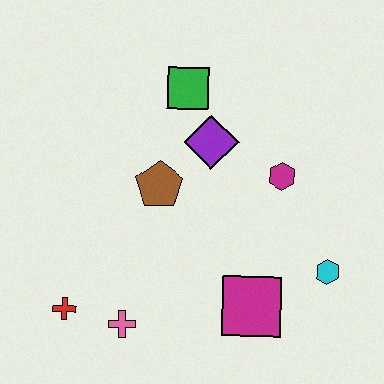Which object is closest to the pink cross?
The red cross is closest to the pink cross.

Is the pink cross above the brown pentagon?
No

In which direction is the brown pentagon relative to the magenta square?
The brown pentagon is above the magenta square.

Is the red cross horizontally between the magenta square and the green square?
No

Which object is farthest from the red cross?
The cyan hexagon is farthest from the red cross.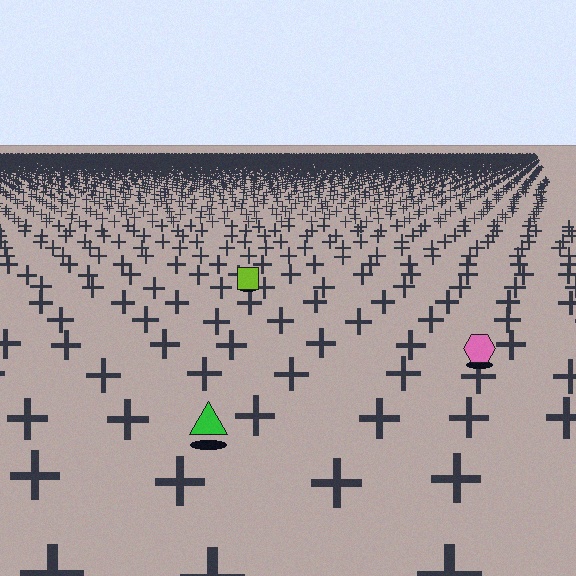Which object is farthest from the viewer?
The lime square is farthest from the viewer. It appears smaller and the ground texture around it is denser.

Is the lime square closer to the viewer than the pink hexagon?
No. The pink hexagon is closer — you can tell from the texture gradient: the ground texture is coarser near it.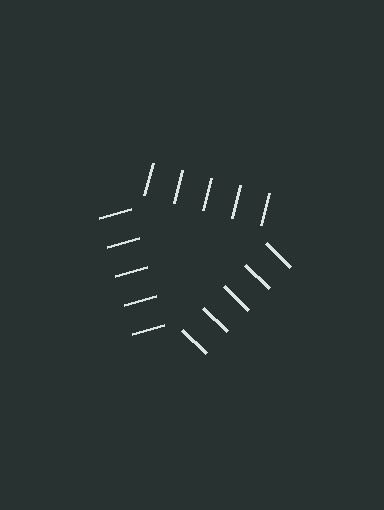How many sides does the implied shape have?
3 sides — the line-ends trace a triangle.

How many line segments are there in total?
15 — 5 along each of the 3 edges.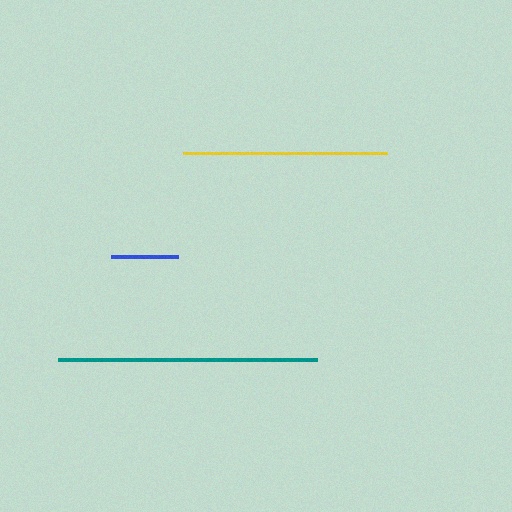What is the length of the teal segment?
The teal segment is approximately 259 pixels long.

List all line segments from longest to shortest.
From longest to shortest: teal, yellow, blue.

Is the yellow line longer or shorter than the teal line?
The teal line is longer than the yellow line.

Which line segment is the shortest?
The blue line is the shortest at approximately 67 pixels.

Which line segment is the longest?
The teal line is the longest at approximately 259 pixels.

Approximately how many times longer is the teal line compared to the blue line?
The teal line is approximately 3.9 times the length of the blue line.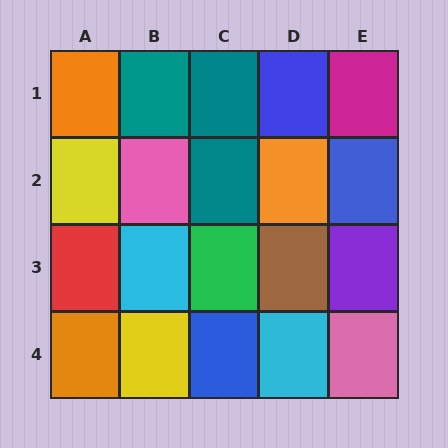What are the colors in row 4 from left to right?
Orange, yellow, blue, cyan, pink.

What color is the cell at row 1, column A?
Orange.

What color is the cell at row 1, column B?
Teal.